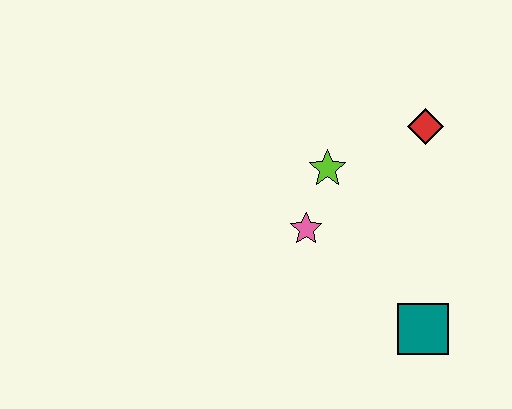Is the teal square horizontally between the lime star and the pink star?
No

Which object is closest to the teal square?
The pink star is closest to the teal square.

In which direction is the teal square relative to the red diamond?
The teal square is below the red diamond.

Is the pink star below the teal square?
No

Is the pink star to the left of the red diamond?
Yes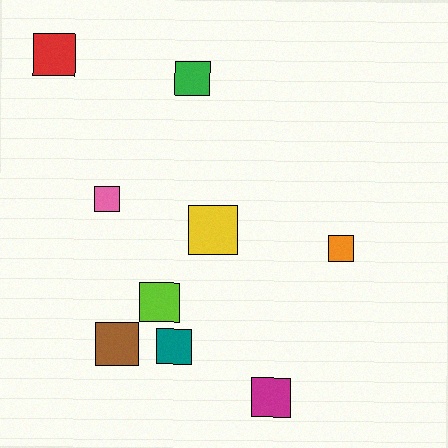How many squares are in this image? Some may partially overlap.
There are 9 squares.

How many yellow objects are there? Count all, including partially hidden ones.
There is 1 yellow object.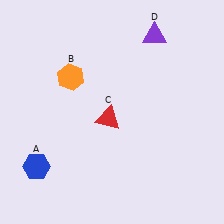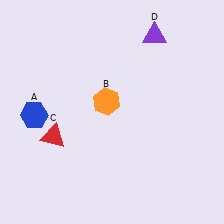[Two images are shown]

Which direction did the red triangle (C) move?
The red triangle (C) moved left.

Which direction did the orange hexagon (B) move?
The orange hexagon (B) moved right.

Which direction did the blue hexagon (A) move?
The blue hexagon (A) moved up.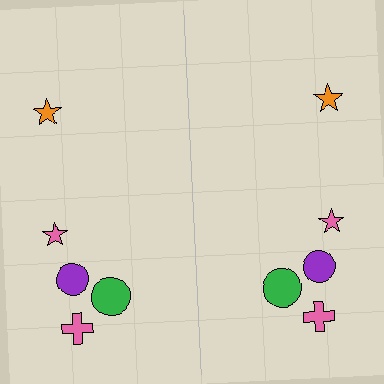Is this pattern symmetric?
Yes, this pattern has bilateral (reflection) symmetry.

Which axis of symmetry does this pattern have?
The pattern has a vertical axis of symmetry running through the center of the image.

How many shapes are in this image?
There are 10 shapes in this image.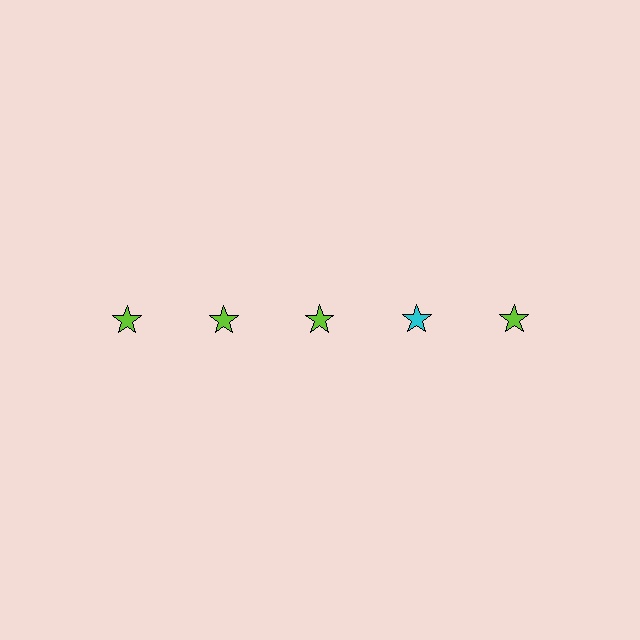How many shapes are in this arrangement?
There are 5 shapes arranged in a grid pattern.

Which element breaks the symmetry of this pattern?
The cyan star in the top row, second from right column breaks the symmetry. All other shapes are lime stars.